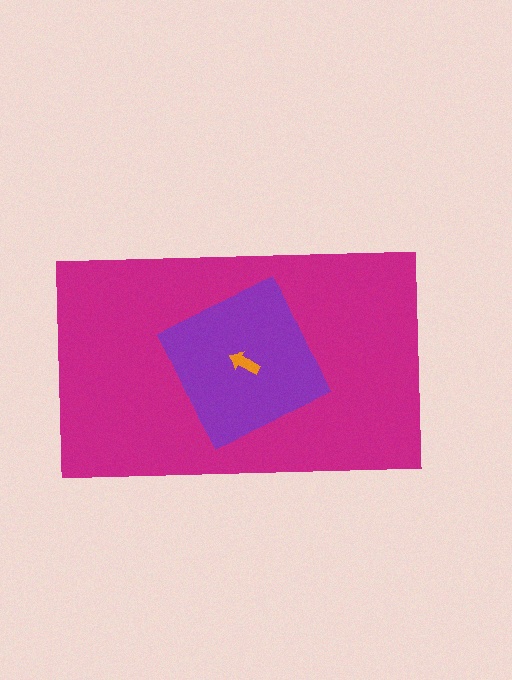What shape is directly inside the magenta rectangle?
The purple square.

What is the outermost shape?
The magenta rectangle.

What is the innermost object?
The orange arrow.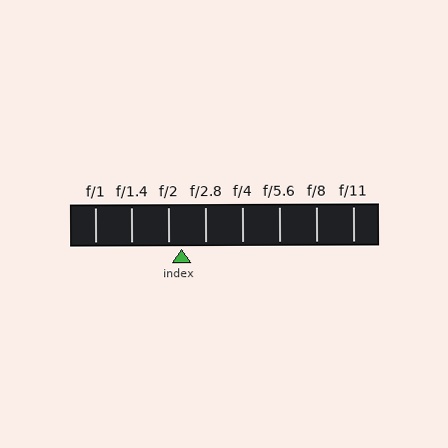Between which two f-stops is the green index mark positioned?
The index mark is between f/2 and f/2.8.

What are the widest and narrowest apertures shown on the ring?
The widest aperture shown is f/1 and the narrowest is f/11.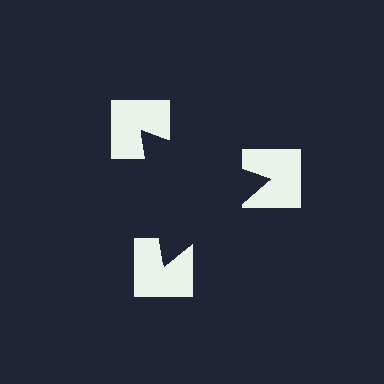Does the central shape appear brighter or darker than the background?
It typically appears slightly darker than the background, even though no actual brightness change is drawn.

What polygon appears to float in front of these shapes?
An illusory triangle — its edges are inferred from the aligned wedge cuts in the notched squares, not physically drawn.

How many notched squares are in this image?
There are 3 — one at each vertex of the illusory triangle.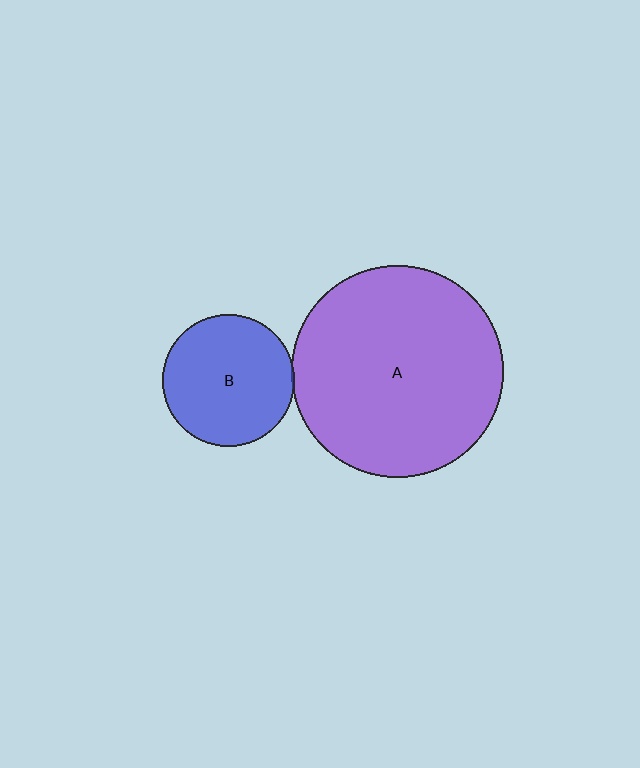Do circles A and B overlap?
Yes.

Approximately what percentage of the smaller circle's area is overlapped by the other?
Approximately 5%.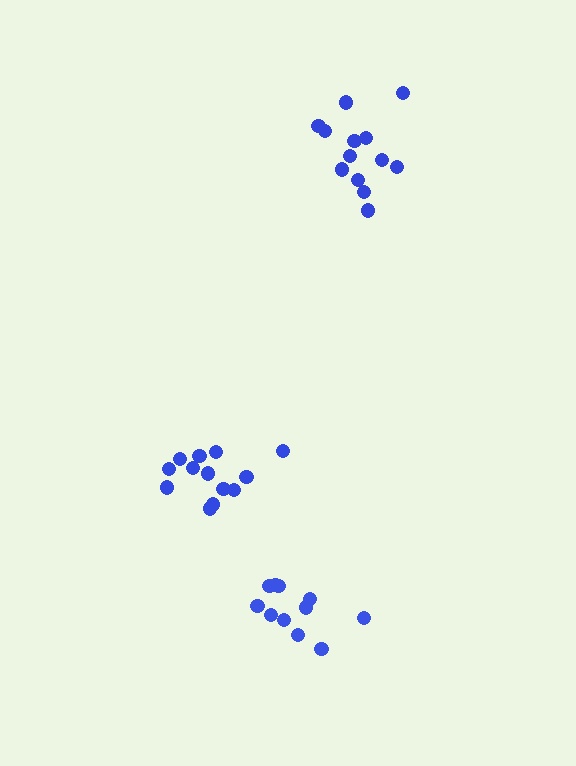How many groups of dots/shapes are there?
There are 3 groups.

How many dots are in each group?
Group 1: 13 dots, Group 2: 11 dots, Group 3: 14 dots (38 total).